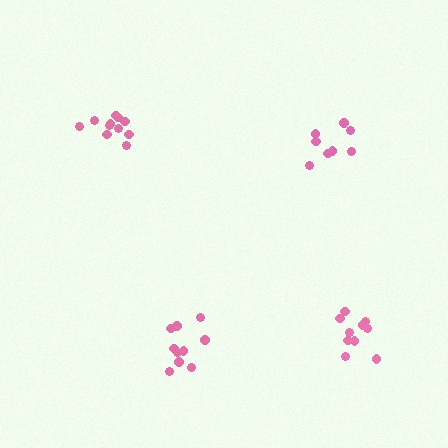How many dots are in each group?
Group 1: 11 dots, Group 2: 10 dots, Group 3: 10 dots, Group 4: 8 dots (39 total).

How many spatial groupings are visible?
There are 4 spatial groupings.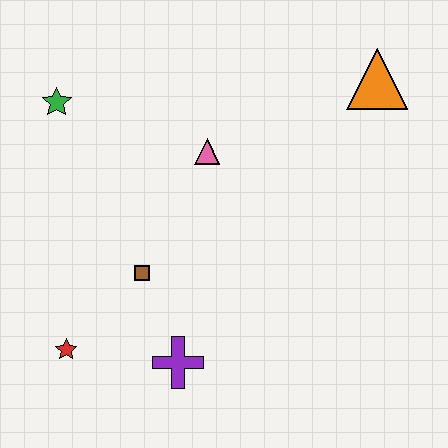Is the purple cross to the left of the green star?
No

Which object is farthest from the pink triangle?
The red star is farthest from the pink triangle.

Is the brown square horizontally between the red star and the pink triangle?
Yes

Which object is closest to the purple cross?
The brown square is closest to the purple cross.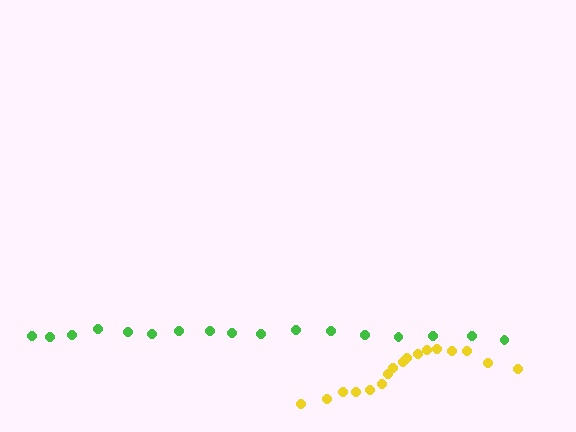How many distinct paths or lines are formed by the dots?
There are 2 distinct paths.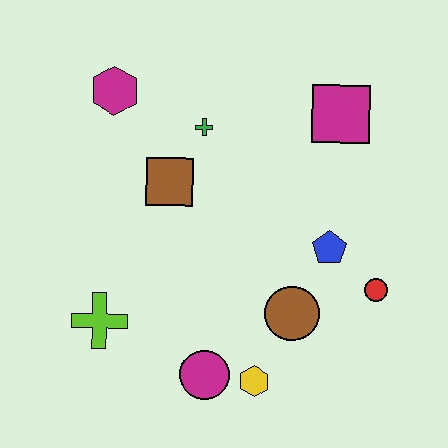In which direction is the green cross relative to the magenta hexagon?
The green cross is to the right of the magenta hexagon.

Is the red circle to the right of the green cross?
Yes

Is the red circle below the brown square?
Yes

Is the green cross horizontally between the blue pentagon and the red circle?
No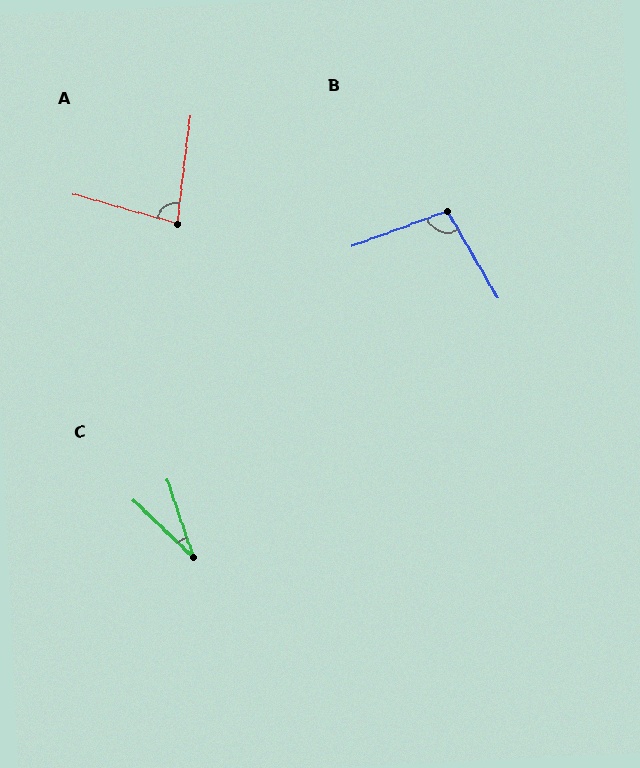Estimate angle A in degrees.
Approximately 81 degrees.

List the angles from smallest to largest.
C (28°), A (81°), B (100°).